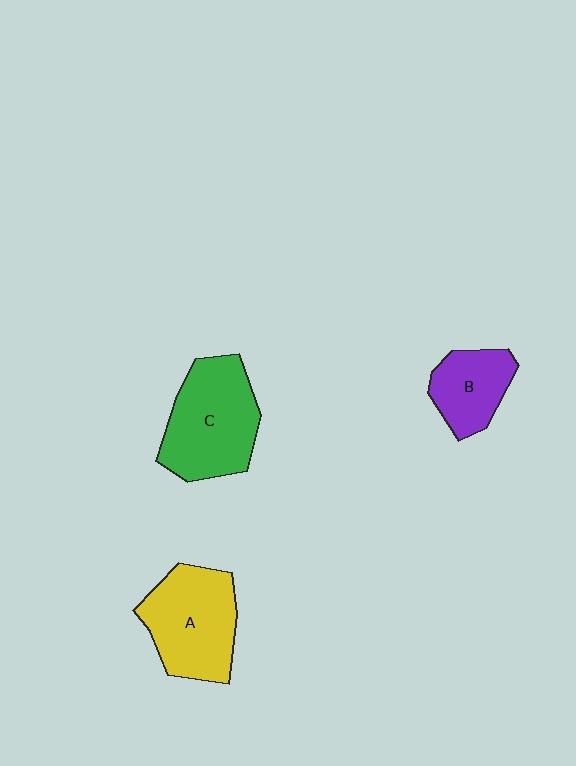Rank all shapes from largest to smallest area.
From largest to smallest: C (green), A (yellow), B (purple).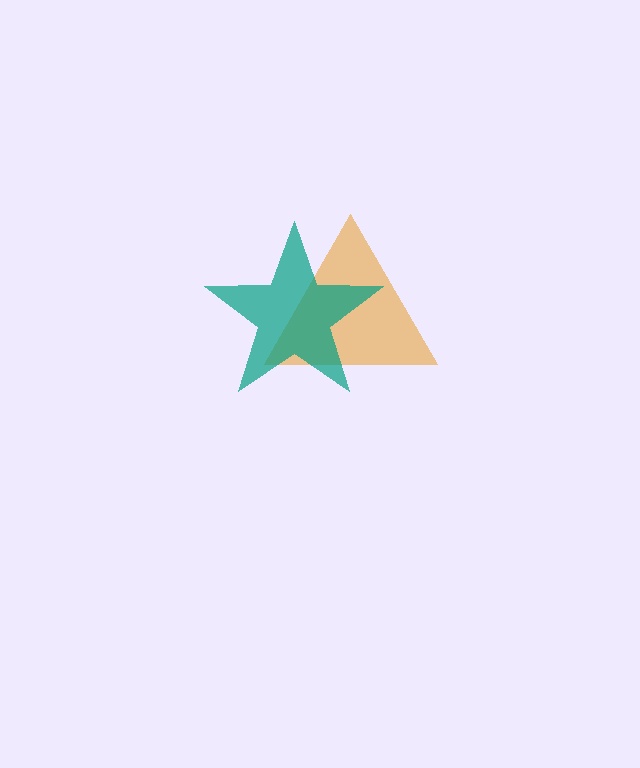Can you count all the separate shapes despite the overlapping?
Yes, there are 2 separate shapes.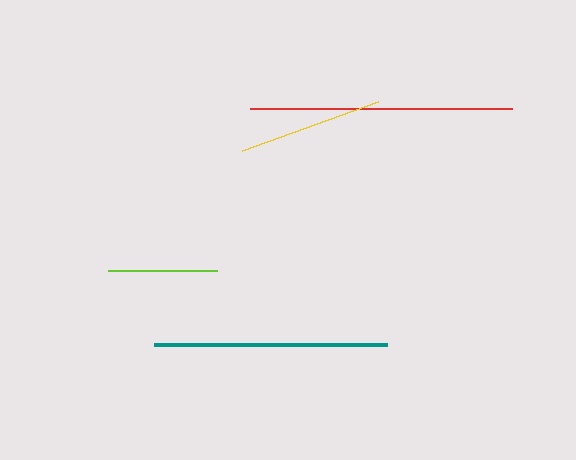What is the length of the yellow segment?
The yellow segment is approximately 144 pixels long.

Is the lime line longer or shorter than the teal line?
The teal line is longer than the lime line.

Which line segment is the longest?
The red line is the longest at approximately 263 pixels.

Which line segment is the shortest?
The lime line is the shortest at approximately 110 pixels.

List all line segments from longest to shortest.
From longest to shortest: red, teal, yellow, lime.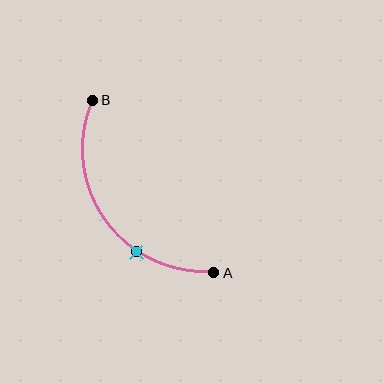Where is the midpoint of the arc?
The arc midpoint is the point on the curve farthest from the straight line joining A and B. It sits below and to the left of that line.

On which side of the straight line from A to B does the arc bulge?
The arc bulges below and to the left of the straight line connecting A and B.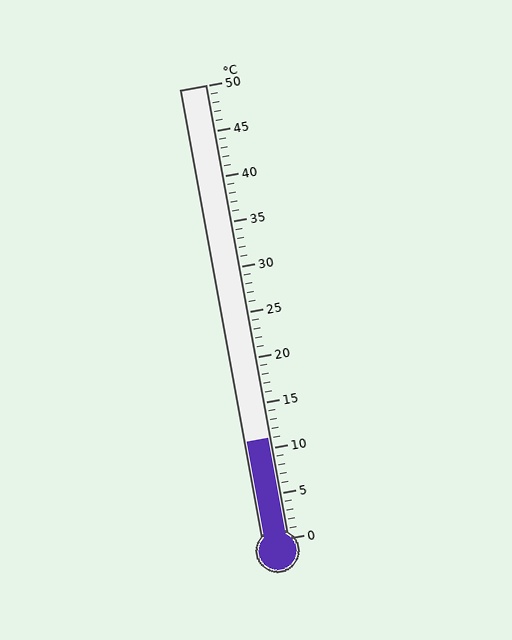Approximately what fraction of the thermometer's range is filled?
The thermometer is filled to approximately 20% of its range.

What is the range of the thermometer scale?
The thermometer scale ranges from 0°C to 50°C.